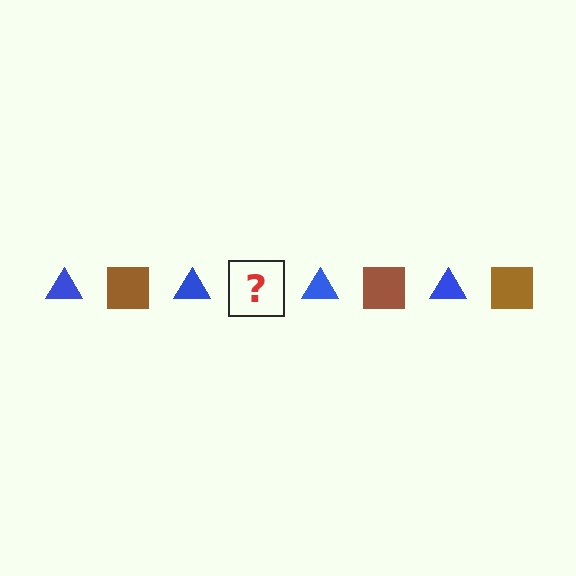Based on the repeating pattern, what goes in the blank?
The blank should be a brown square.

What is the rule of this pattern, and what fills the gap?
The rule is that the pattern alternates between blue triangle and brown square. The gap should be filled with a brown square.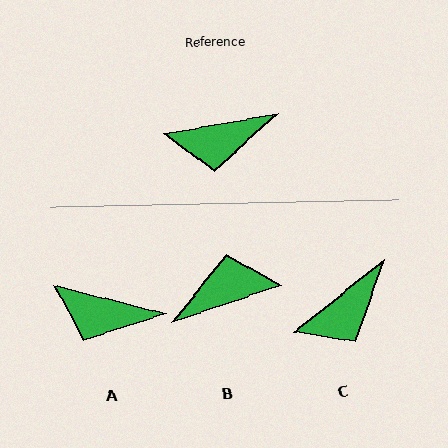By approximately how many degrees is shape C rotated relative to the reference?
Approximately 29 degrees counter-clockwise.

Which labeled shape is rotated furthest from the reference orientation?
B, about 171 degrees away.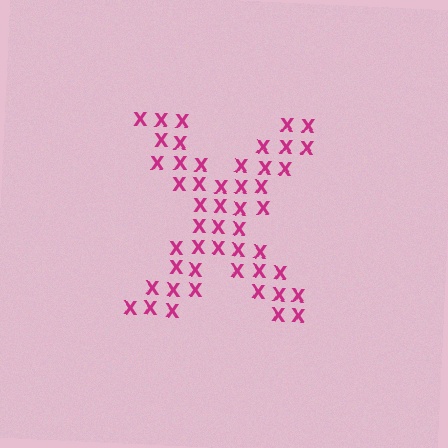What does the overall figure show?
The overall figure shows the letter X.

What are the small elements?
The small elements are letter X's.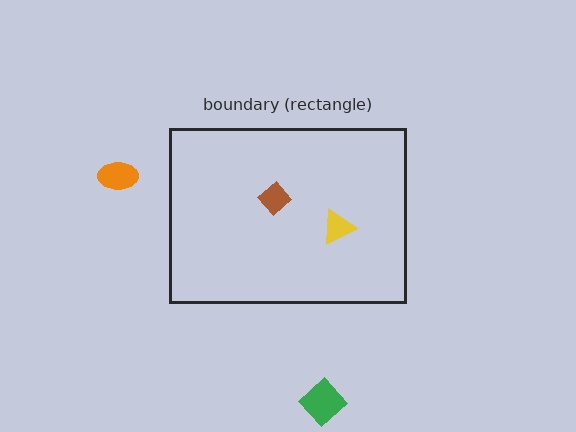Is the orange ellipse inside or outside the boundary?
Outside.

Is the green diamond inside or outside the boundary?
Outside.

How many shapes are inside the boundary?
2 inside, 2 outside.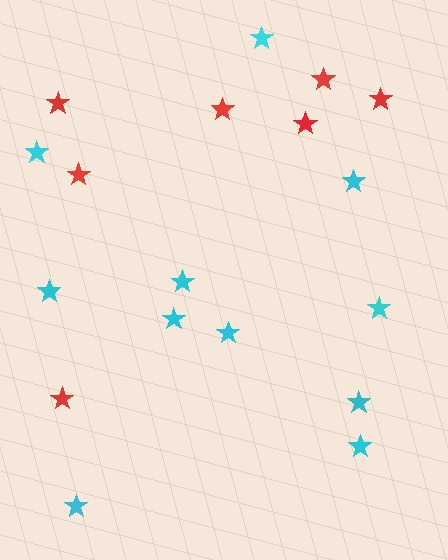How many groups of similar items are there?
There are 2 groups: one group of red stars (7) and one group of cyan stars (11).